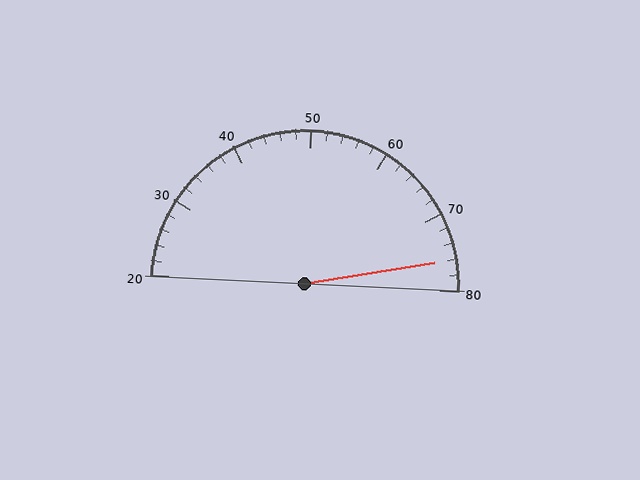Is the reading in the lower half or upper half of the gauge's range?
The reading is in the upper half of the range (20 to 80).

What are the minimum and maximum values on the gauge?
The gauge ranges from 20 to 80.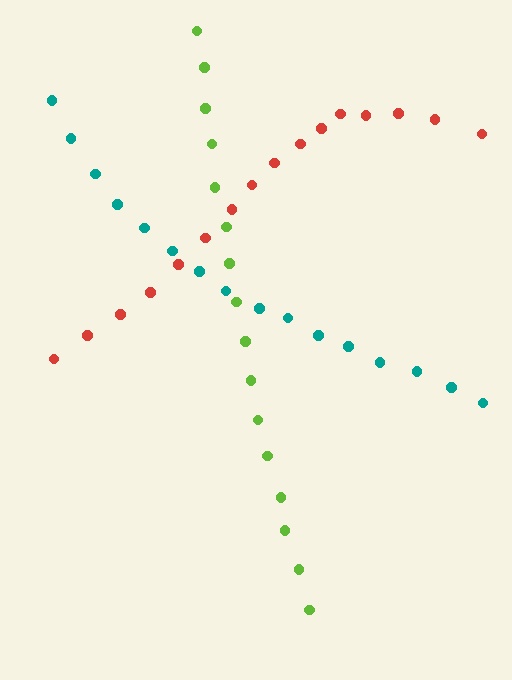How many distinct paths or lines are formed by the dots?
There are 3 distinct paths.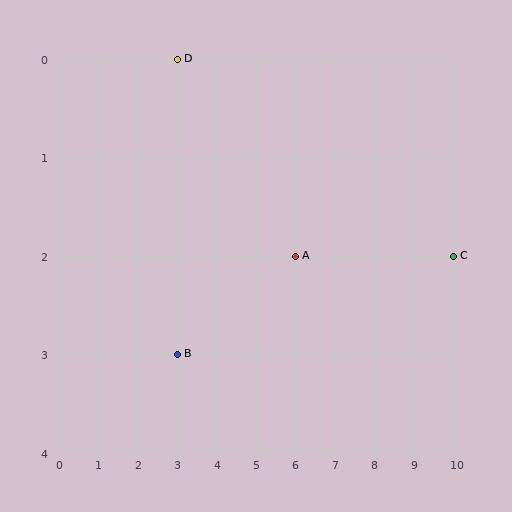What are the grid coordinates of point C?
Point C is at grid coordinates (10, 2).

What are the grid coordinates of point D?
Point D is at grid coordinates (3, 0).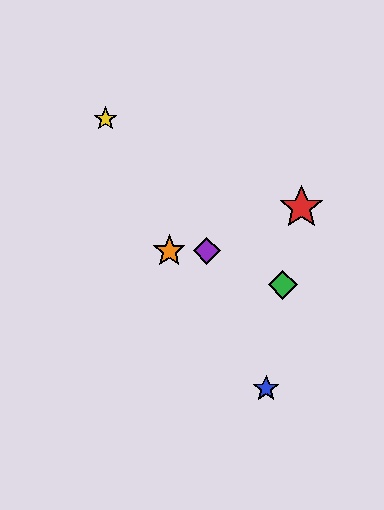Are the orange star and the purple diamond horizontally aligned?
Yes, both are at y≈251.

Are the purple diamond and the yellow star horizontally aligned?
No, the purple diamond is at y≈251 and the yellow star is at y≈119.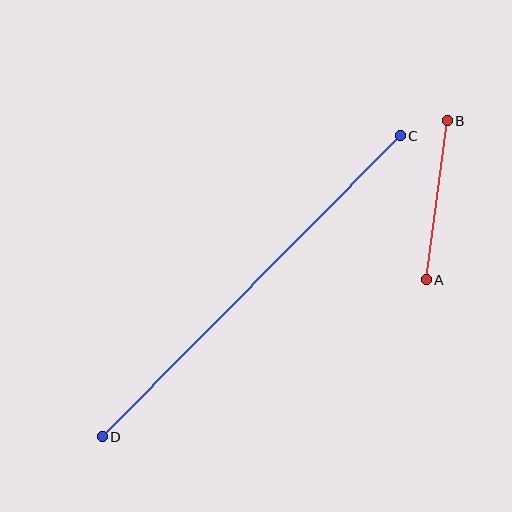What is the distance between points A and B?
The distance is approximately 160 pixels.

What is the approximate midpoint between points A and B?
The midpoint is at approximately (437, 200) pixels.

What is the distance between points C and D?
The distance is approximately 423 pixels.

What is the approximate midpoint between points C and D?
The midpoint is at approximately (251, 286) pixels.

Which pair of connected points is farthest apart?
Points C and D are farthest apart.